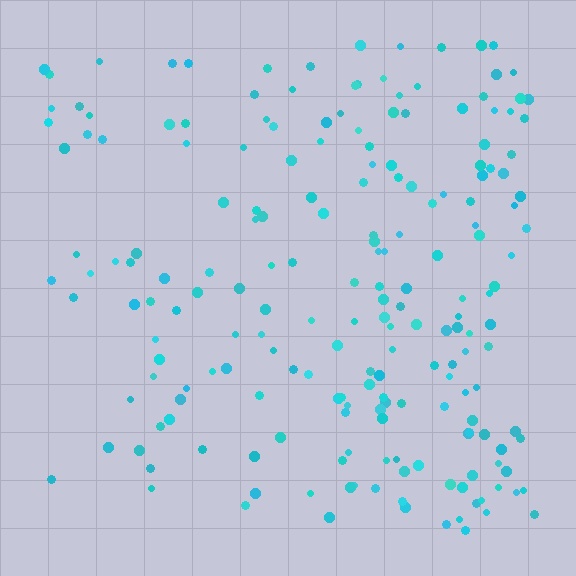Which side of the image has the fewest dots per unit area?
The left.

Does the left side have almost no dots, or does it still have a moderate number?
Still a moderate number, just noticeably fewer than the right.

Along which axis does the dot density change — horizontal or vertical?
Horizontal.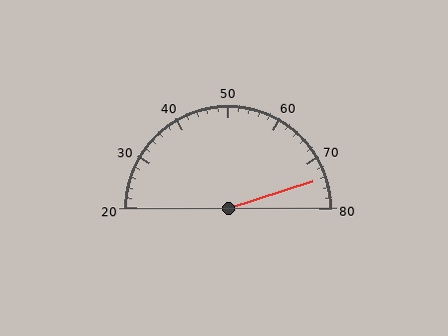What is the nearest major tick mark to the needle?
The nearest major tick mark is 70.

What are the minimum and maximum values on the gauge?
The gauge ranges from 20 to 80.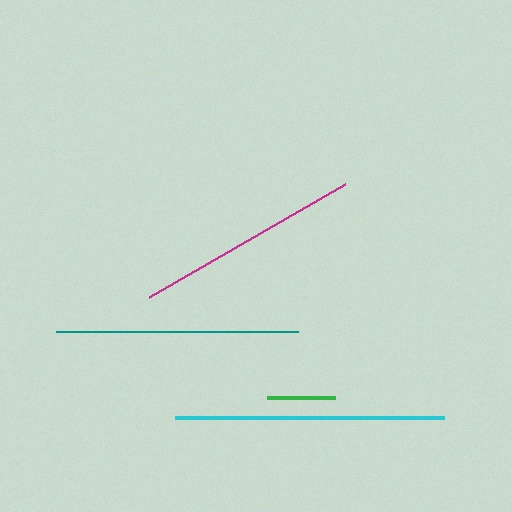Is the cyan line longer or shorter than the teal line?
The cyan line is longer than the teal line.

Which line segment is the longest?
The cyan line is the longest at approximately 270 pixels.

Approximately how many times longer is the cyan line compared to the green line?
The cyan line is approximately 4.0 times the length of the green line.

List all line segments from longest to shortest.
From longest to shortest: cyan, teal, magenta, green.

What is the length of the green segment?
The green segment is approximately 68 pixels long.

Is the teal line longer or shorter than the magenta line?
The teal line is longer than the magenta line.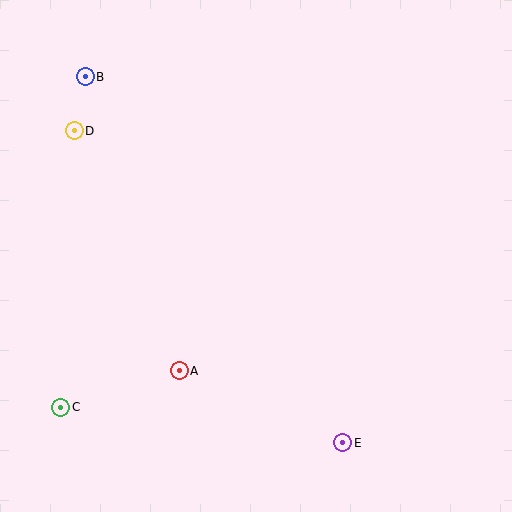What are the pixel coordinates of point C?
Point C is at (61, 407).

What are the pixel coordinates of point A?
Point A is at (179, 371).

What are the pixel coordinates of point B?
Point B is at (85, 77).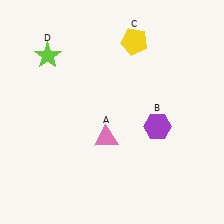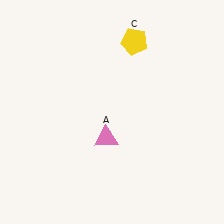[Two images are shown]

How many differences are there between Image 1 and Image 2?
There are 2 differences between the two images.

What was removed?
The purple hexagon (B), the lime star (D) were removed in Image 2.